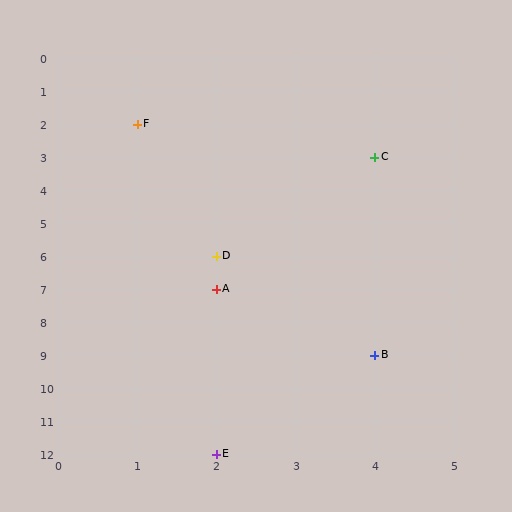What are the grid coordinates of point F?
Point F is at grid coordinates (1, 2).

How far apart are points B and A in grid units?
Points B and A are 2 columns and 2 rows apart (about 2.8 grid units diagonally).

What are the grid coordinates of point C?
Point C is at grid coordinates (4, 3).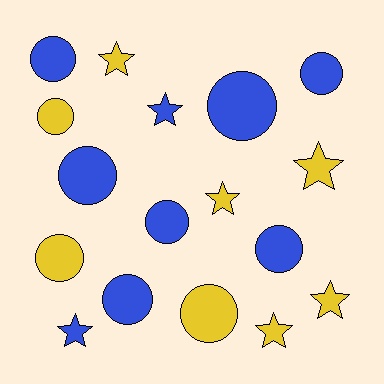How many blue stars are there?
There are 2 blue stars.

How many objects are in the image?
There are 17 objects.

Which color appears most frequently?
Blue, with 9 objects.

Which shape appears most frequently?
Circle, with 10 objects.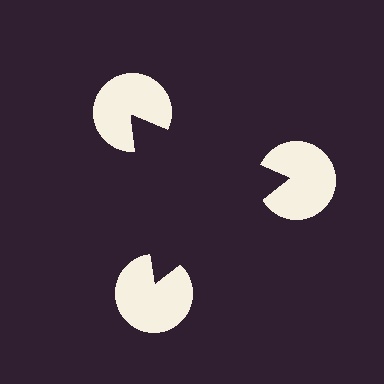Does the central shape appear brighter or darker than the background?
It typically appears slightly darker than the background, even though no actual brightness change is drawn.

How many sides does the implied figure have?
3 sides.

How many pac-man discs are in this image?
There are 3 — one at each vertex of the illusory triangle.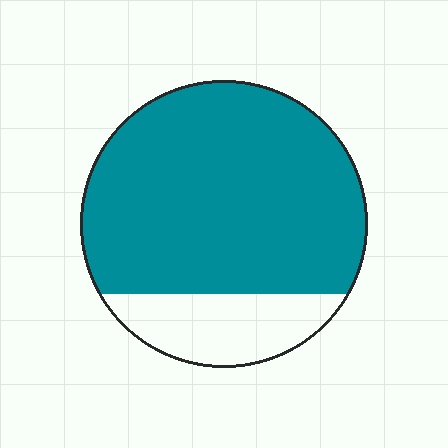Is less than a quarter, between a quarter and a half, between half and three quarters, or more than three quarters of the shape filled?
More than three quarters.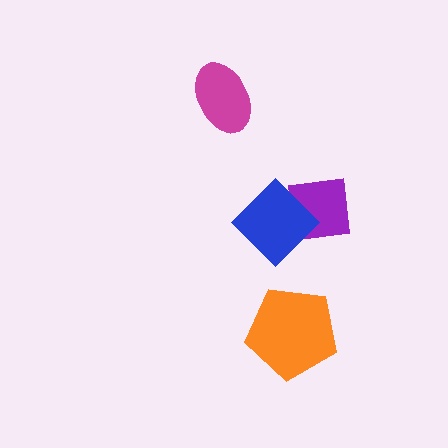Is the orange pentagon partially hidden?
No, no other shape covers it.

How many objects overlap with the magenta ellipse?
0 objects overlap with the magenta ellipse.